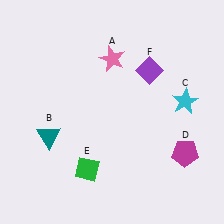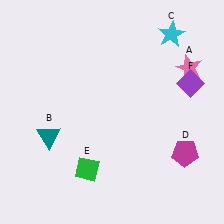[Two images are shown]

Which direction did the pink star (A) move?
The pink star (A) moved right.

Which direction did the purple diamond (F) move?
The purple diamond (F) moved right.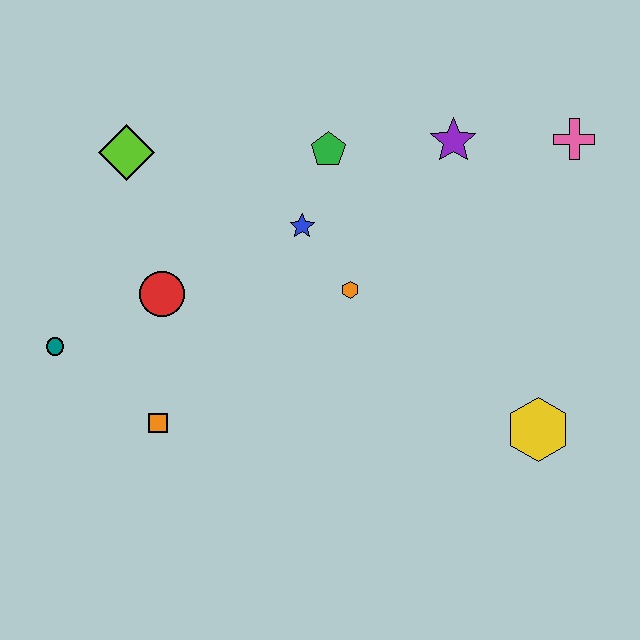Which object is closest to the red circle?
The teal circle is closest to the red circle.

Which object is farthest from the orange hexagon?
The teal circle is farthest from the orange hexagon.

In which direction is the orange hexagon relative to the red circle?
The orange hexagon is to the right of the red circle.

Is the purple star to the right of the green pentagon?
Yes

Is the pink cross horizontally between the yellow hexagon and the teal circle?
No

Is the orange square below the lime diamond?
Yes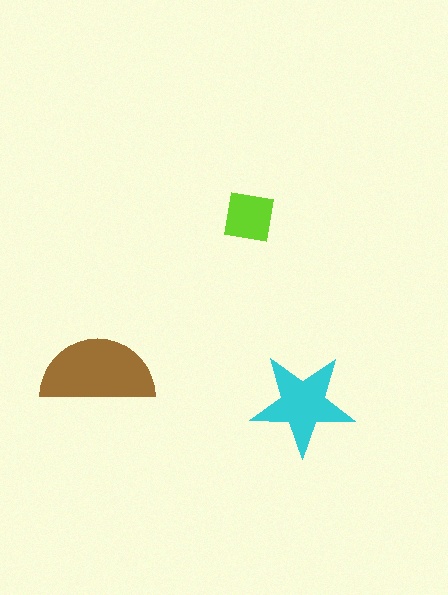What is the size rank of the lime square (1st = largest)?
3rd.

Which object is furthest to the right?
The cyan star is rightmost.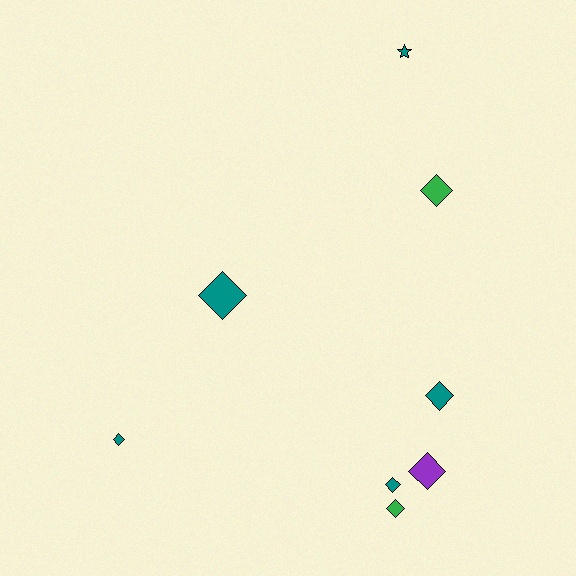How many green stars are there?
There are no green stars.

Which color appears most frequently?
Teal, with 5 objects.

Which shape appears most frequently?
Diamond, with 7 objects.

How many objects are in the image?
There are 8 objects.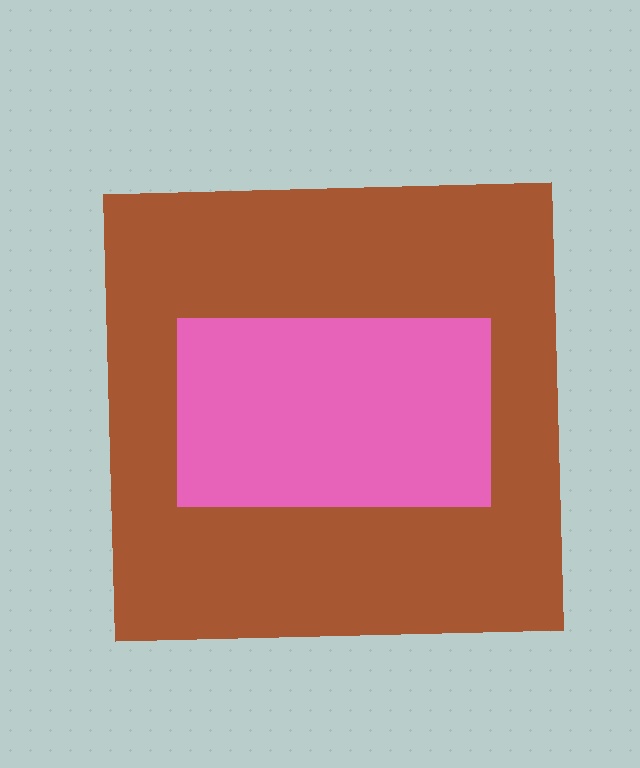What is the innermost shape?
The pink rectangle.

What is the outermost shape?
The brown square.